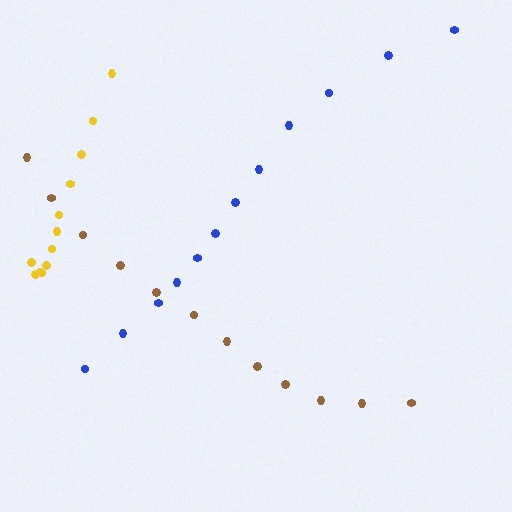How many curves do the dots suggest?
There are 3 distinct paths.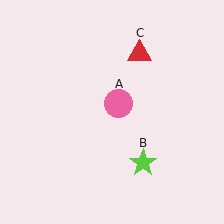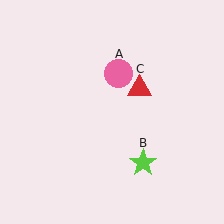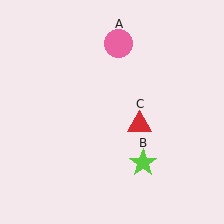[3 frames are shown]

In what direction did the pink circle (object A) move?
The pink circle (object A) moved up.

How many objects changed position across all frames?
2 objects changed position: pink circle (object A), red triangle (object C).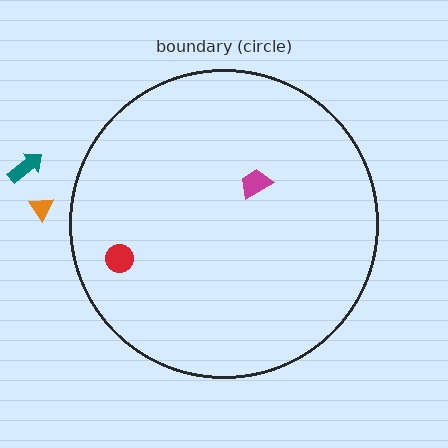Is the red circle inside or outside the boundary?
Inside.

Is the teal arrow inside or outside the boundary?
Outside.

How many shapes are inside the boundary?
2 inside, 2 outside.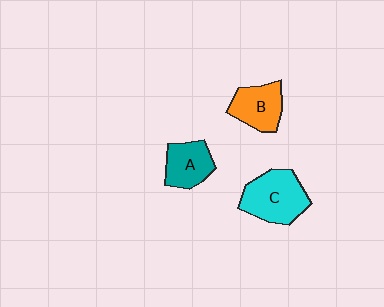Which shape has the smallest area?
Shape A (teal).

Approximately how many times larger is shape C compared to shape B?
Approximately 1.4 times.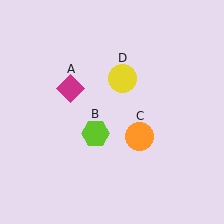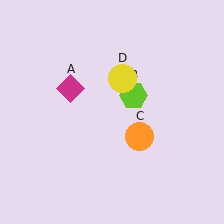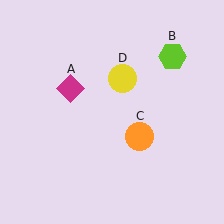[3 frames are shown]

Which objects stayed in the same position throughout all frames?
Magenta diamond (object A) and orange circle (object C) and yellow circle (object D) remained stationary.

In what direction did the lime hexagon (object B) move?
The lime hexagon (object B) moved up and to the right.